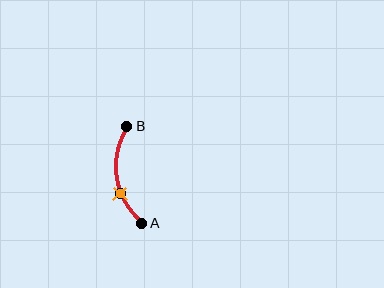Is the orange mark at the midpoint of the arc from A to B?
No. The orange mark lies on the arc but is closer to endpoint A. The arc midpoint would be at the point on the curve equidistant along the arc from both A and B.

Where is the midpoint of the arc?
The arc midpoint is the point on the curve farthest from the straight line joining A and B. It sits to the left of that line.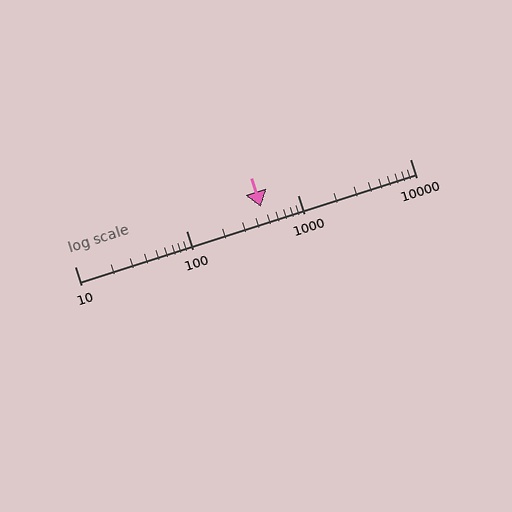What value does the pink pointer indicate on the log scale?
The pointer indicates approximately 460.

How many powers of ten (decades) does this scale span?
The scale spans 3 decades, from 10 to 10000.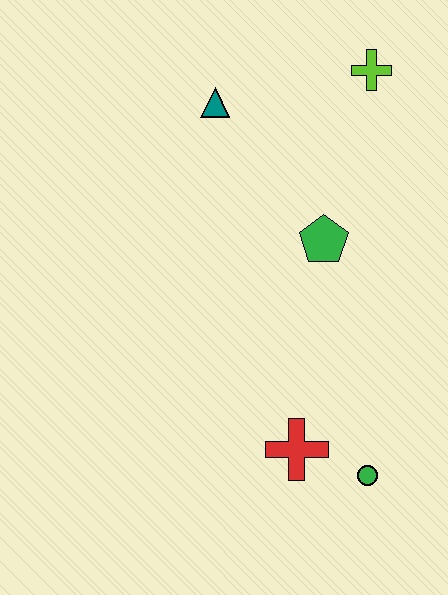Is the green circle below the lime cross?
Yes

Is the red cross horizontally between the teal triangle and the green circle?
Yes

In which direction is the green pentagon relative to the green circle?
The green pentagon is above the green circle.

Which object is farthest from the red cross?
The lime cross is farthest from the red cross.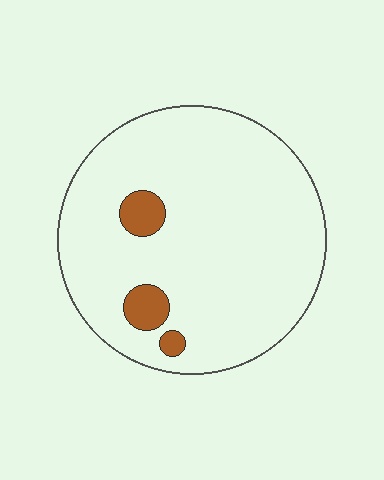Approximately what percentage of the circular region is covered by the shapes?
Approximately 5%.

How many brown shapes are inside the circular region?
3.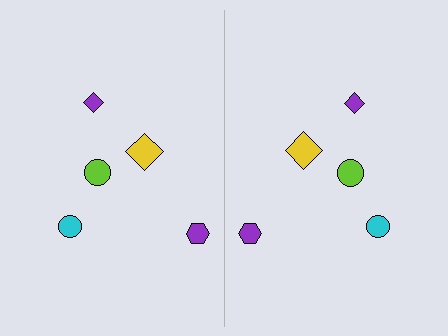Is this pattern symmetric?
Yes, this pattern has bilateral (reflection) symmetry.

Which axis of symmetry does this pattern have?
The pattern has a vertical axis of symmetry running through the center of the image.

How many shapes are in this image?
There are 10 shapes in this image.